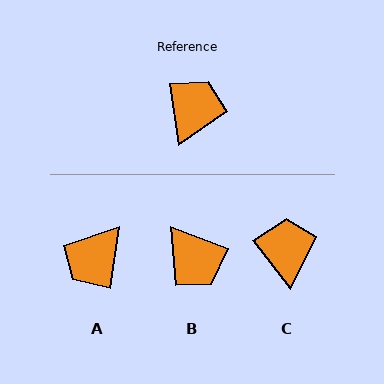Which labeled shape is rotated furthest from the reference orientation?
A, about 163 degrees away.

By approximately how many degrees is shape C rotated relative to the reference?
Approximately 29 degrees counter-clockwise.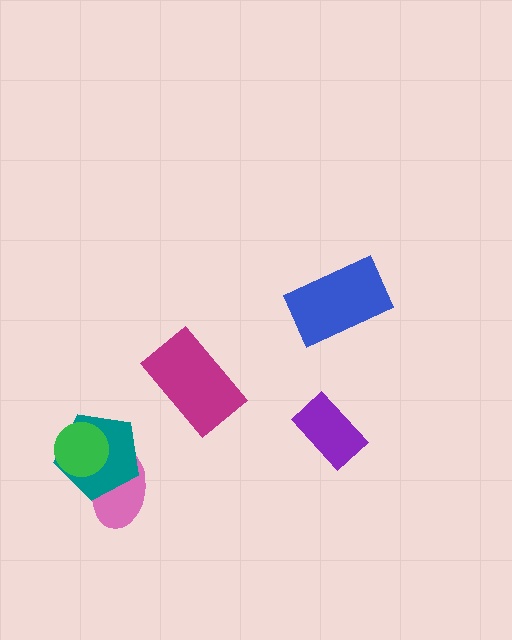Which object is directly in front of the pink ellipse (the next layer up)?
The teal pentagon is directly in front of the pink ellipse.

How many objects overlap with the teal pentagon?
2 objects overlap with the teal pentagon.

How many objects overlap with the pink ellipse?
2 objects overlap with the pink ellipse.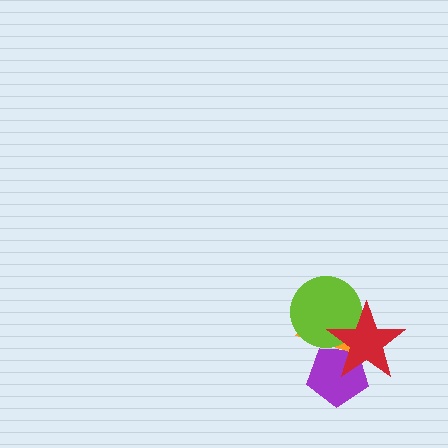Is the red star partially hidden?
No, no other shape covers it.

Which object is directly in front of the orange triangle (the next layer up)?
The lime circle is directly in front of the orange triangle.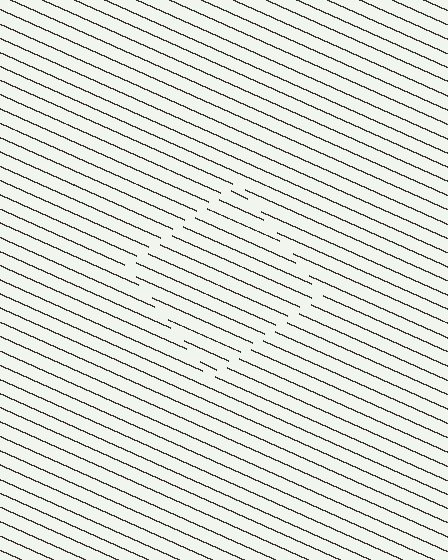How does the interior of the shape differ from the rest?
The interior of the shape contains the same grating, shifted by half a period — the contour is defined by the phase discontinuity where line-ends from the inner and outer gratings abut.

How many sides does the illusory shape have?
4 sides — the line-ends trace a square.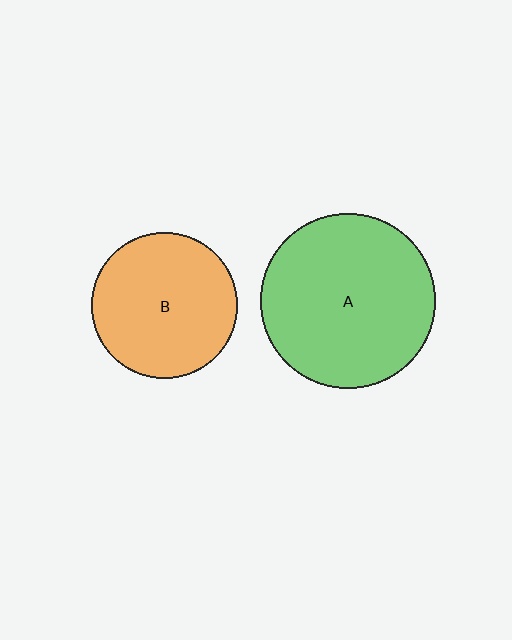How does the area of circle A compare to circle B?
Approximately 1.4 times.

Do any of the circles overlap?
No, none of the circles overlap.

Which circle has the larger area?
Circle A (green).